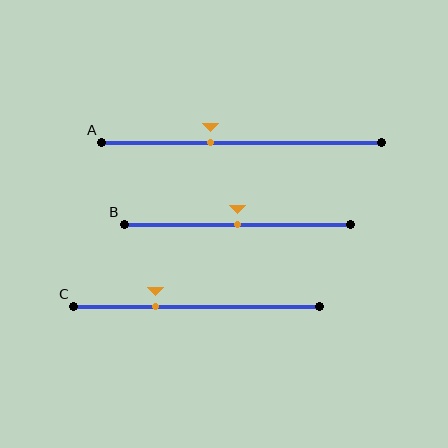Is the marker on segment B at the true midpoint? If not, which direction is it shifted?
Yes, the marker on segment B is at the true midpoint.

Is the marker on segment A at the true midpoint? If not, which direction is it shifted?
No, the marker on segment A is shifted to the left by about 11% of the segment length.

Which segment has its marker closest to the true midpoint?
Segment B has its marker closest to the true midpoint.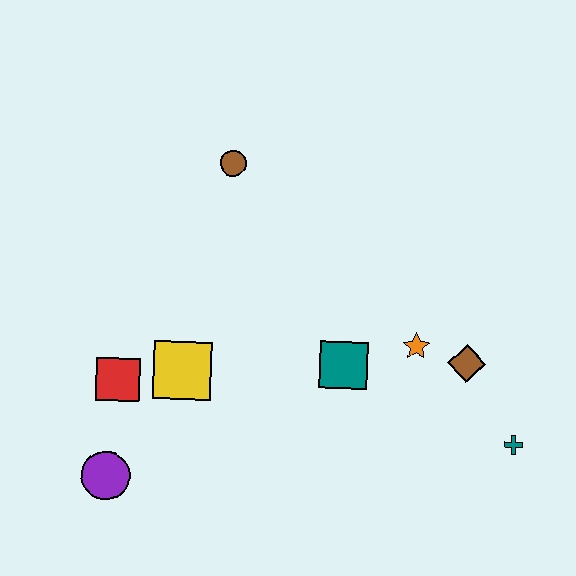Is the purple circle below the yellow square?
Yes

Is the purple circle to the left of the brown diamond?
Yes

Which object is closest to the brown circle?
The yellow square is closest to the brown circle.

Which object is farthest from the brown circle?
The teal cross is farthest from the brown circle.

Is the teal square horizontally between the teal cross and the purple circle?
Yes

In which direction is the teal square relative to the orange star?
The teal square is to the left of the orange star.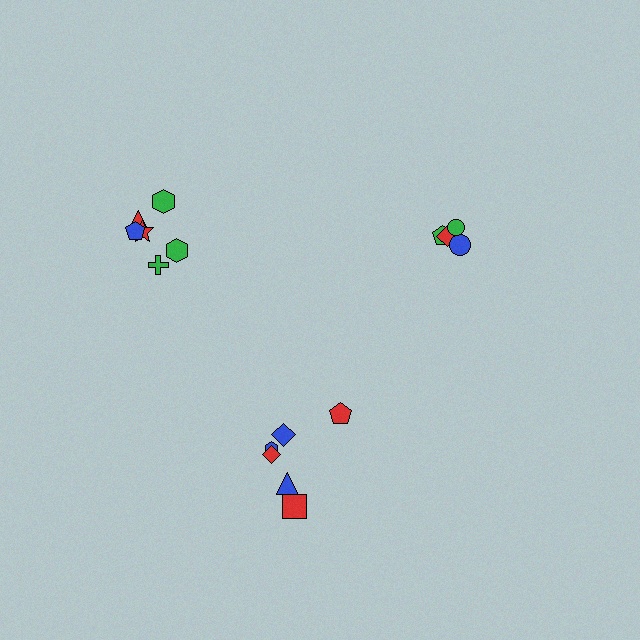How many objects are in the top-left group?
There are 6 objects.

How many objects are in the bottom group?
There are 6 objects.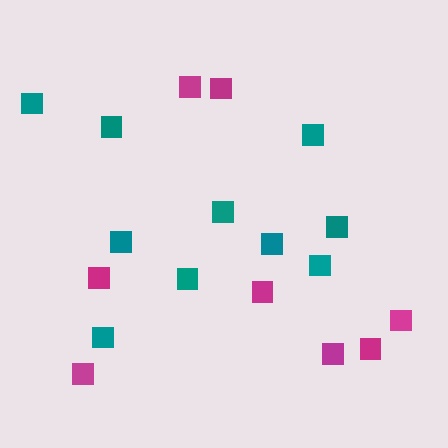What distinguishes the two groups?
There are 2 groups: one group of teal squares (10) and one group of magenta squares (8).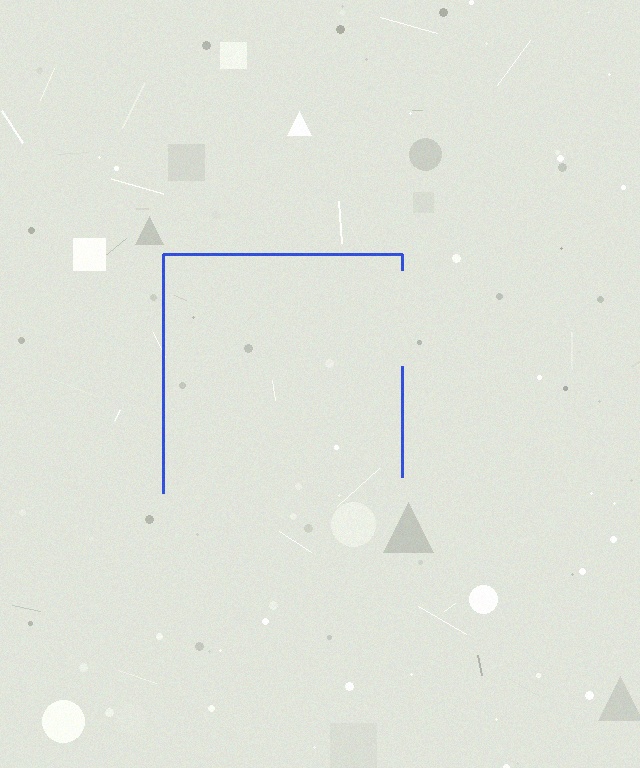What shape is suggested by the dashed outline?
The dashed outline suggests a square.